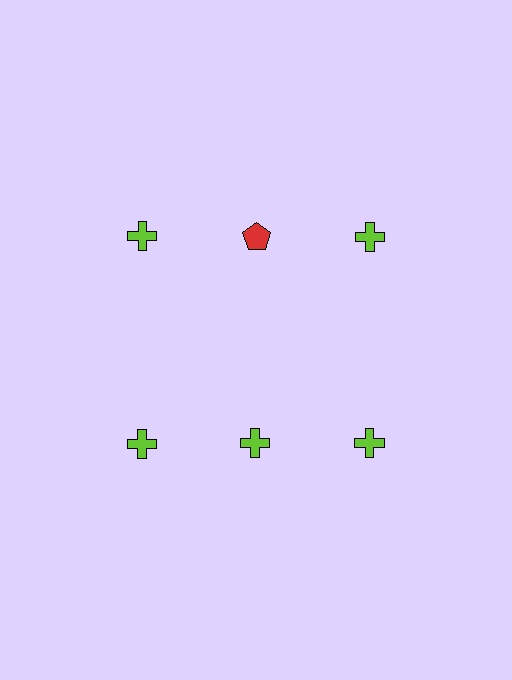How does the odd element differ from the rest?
It differs in both color (red instead of lime) and shape (pentagon instead of cross).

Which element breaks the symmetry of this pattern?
The red pentagon in the top row, second from left column breaks the symmetry. All other shapes are lime crosses.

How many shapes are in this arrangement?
There are 6 shapes arranged in a grid pattern.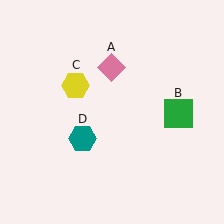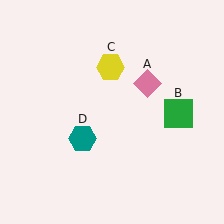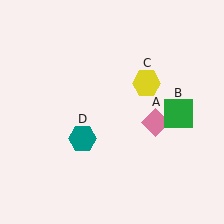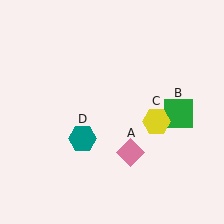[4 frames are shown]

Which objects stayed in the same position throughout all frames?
Green square (object B) and teal hexagon (object D) remained stationary.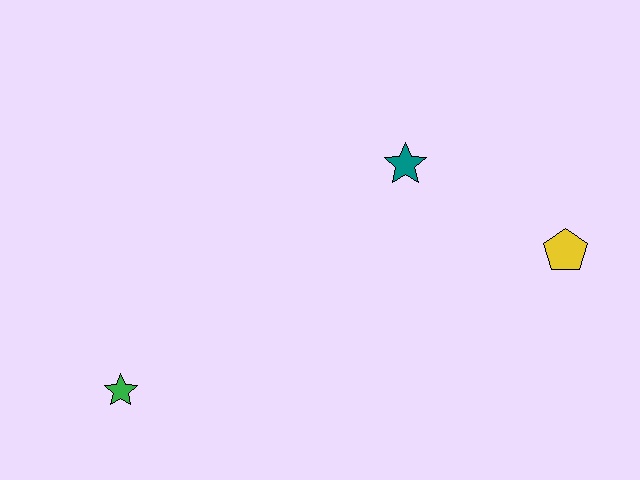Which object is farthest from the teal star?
The green star is farthest from the teal star.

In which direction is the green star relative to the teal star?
The green star is to the left of the teal star.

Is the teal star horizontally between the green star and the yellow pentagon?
Yes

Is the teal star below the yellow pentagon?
No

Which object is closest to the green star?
The teal star is closest to the green star.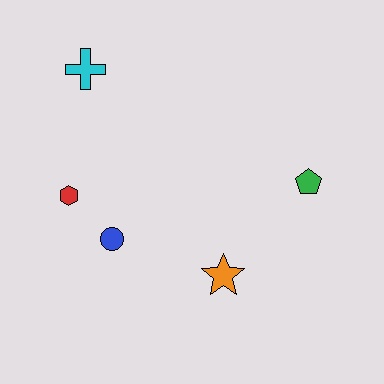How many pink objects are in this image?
There are no pink objects.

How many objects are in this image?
There are 5 objects.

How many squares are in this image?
There are no squares.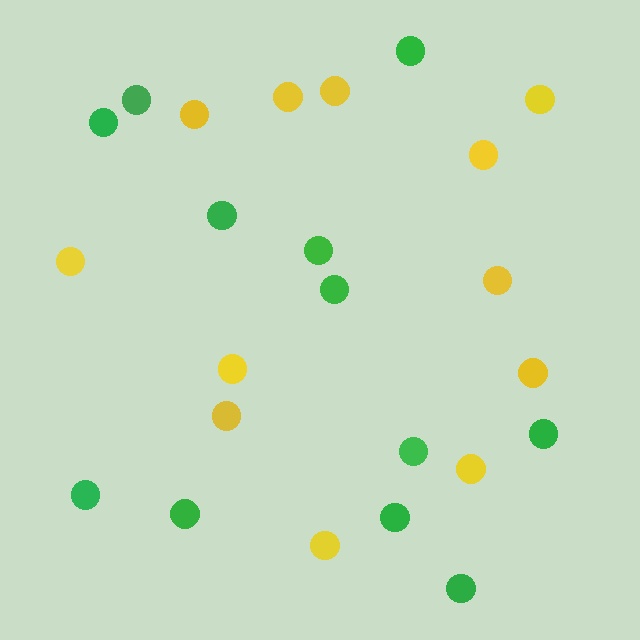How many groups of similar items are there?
There are 2 groups: one group of yellow circles (12) and one group of green circles (12).